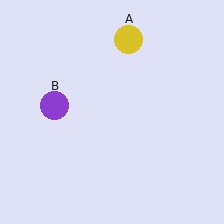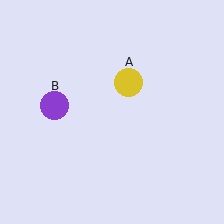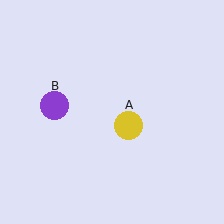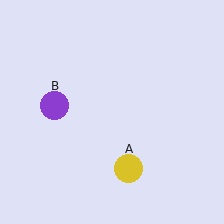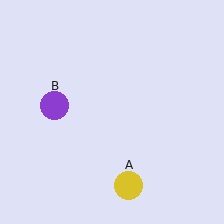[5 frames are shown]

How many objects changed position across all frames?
1 object changed position: yellow circle (object A).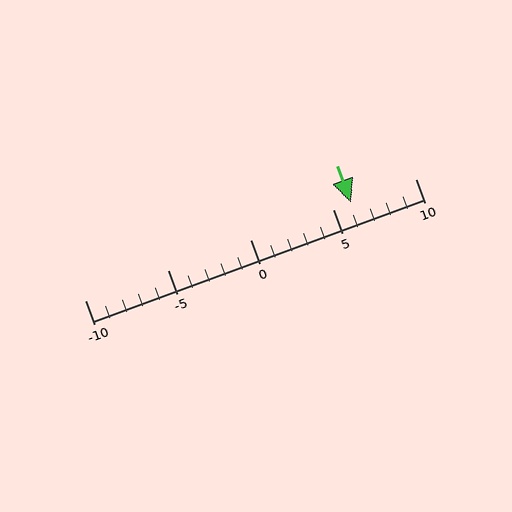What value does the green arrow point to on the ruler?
The green arrow points to approximately 6.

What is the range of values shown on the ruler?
The ruler shows values from -10 to 10.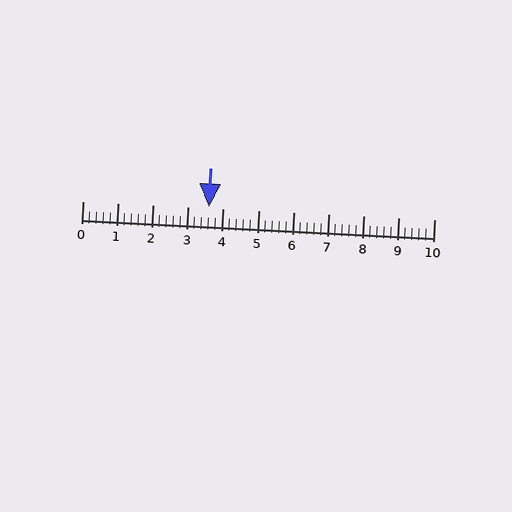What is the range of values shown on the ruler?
The ruler shows values from 0 to 10.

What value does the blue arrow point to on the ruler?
The blue arrow points to approximately 3.6.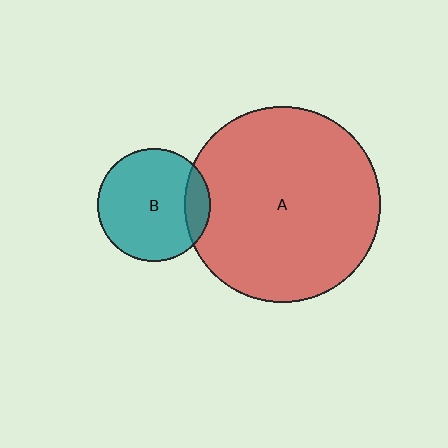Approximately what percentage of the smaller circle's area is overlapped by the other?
Approximately 15%.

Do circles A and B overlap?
Yes.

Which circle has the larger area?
Circle A (red).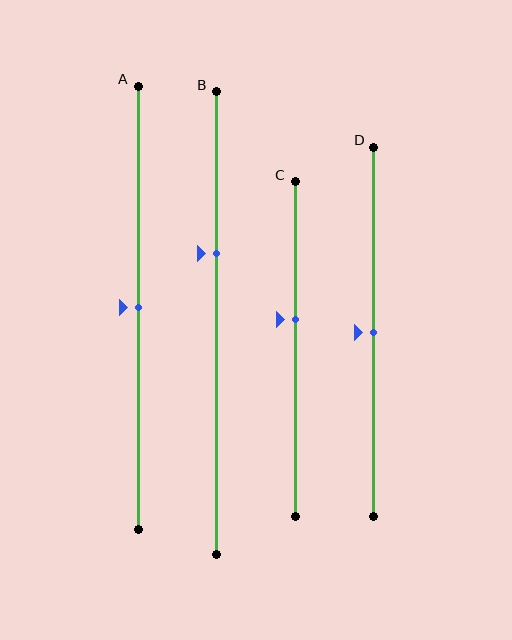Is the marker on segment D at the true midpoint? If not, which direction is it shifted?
Yes, the marker on segment D is at the true midpoint.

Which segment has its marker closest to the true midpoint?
Segment A has its marker closest to the true midpoint.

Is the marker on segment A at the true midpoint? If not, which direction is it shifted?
Yes, the marker on segment A is at the true midpoint.